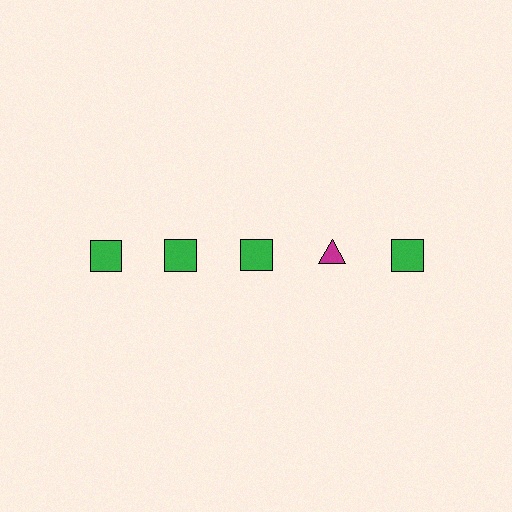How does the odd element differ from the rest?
It differs in both color (magenta instead of green) and shape (triangle instead of square).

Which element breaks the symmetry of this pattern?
The magenta triangle in the top row, second from right column breaks the symmetry. All other shapes are green squares.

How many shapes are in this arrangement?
There are 5 shapes arranged in a grid pattern.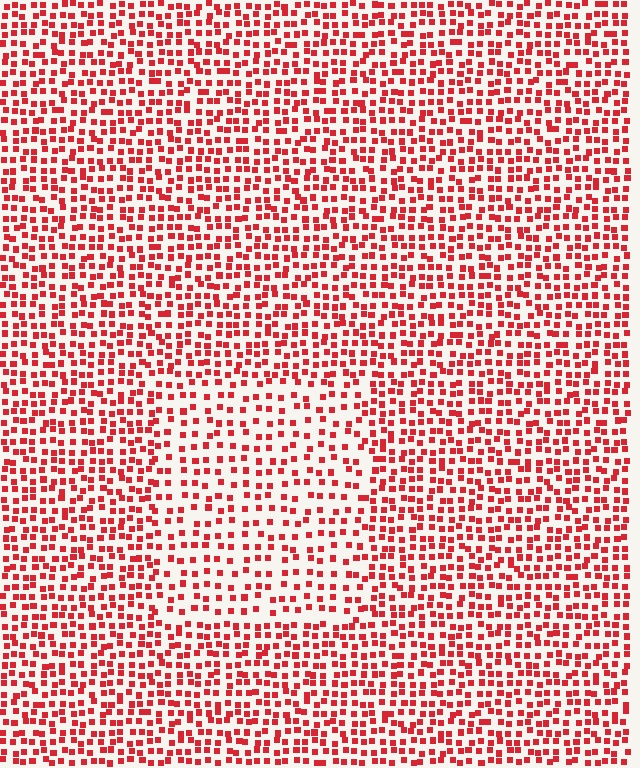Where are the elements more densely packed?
The elements are more densely packed outside the rectangle boundary.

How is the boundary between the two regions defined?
The boundary is defined by a change in element density (approximately 1.7x ratio). All elements are the same color, size, and shape.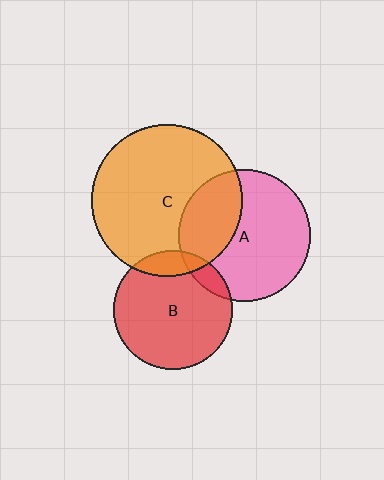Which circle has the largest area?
Circle C (orange).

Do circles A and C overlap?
Yes.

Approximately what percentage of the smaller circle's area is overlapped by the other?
Approximately 35%.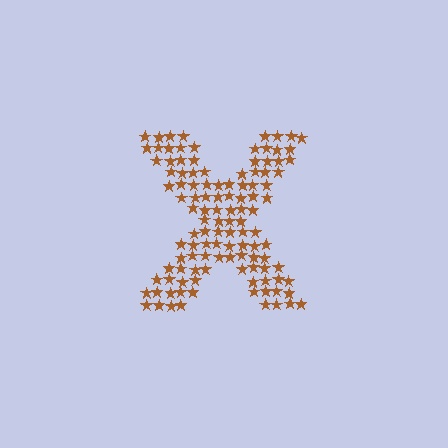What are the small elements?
The small elements are stars.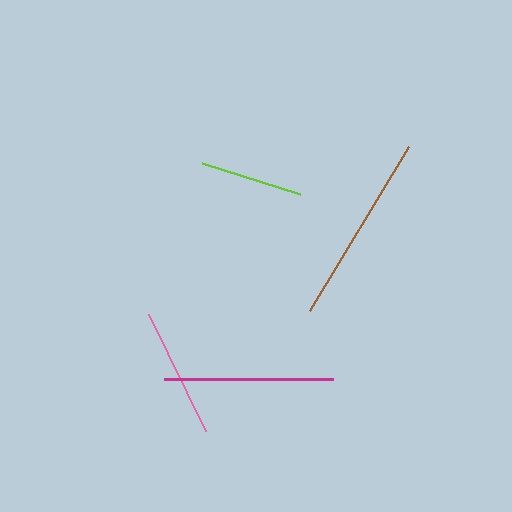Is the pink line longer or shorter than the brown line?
The brown line is longer than the pink line.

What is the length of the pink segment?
The pink segment is approximately 130 pixels long.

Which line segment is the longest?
The brown line is the longest at approximately 192 pixels.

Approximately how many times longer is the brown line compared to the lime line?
The brown line is approximately 1.9 times the length of the lime line.